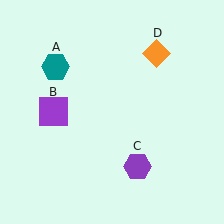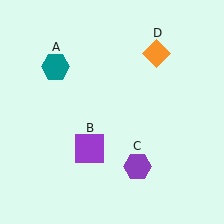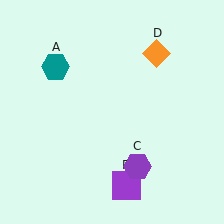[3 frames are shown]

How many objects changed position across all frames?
1 object changed position: purple square (object B).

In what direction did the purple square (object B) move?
The purple square (object B) moved down and to the right.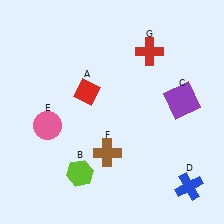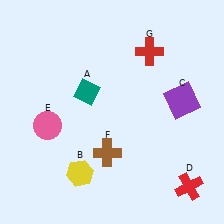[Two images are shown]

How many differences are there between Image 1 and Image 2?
There are 3 differences between the two images.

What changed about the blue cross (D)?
In Image 1, D is blue. In Image 2, it changed to red.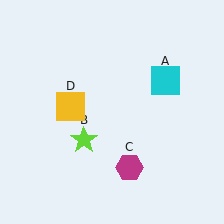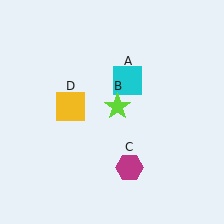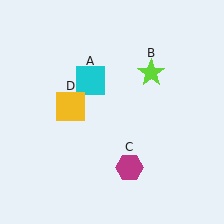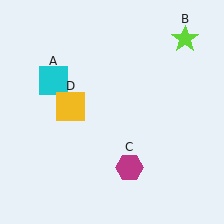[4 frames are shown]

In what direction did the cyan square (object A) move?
The cyan square (object A) moved left.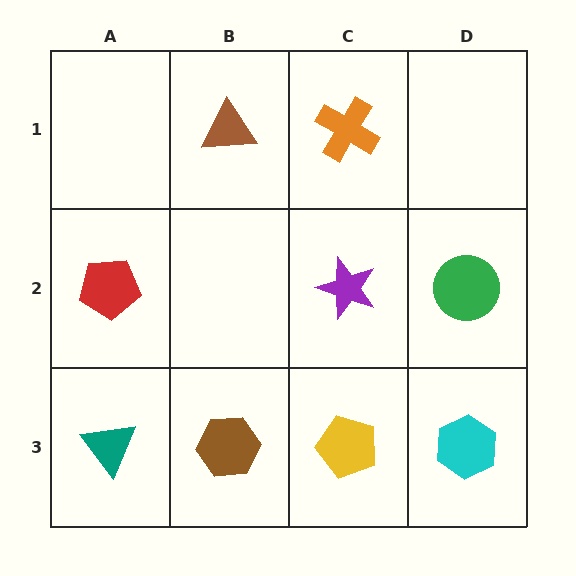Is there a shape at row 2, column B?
No, that cell is empty.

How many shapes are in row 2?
3 shapes.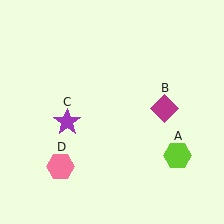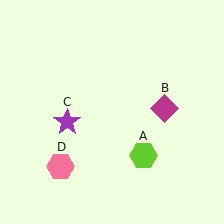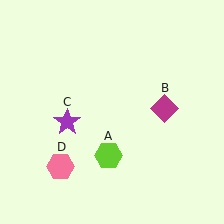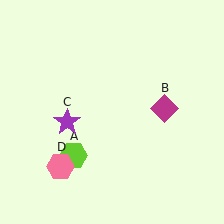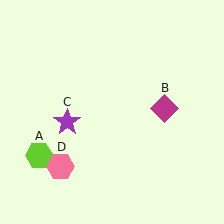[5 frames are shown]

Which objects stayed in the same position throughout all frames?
Magenta diamond (object B) and purple star (object C) and pink hexagon (object D) remained stationary.